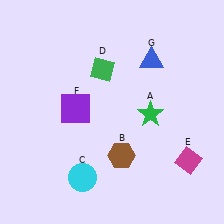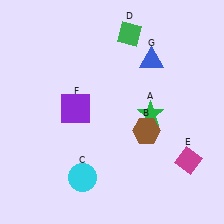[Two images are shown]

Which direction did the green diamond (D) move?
The green diamond (D) moved up.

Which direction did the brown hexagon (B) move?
The brown hexagon (B) moved up.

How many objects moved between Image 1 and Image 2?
2 objects moved between the two images.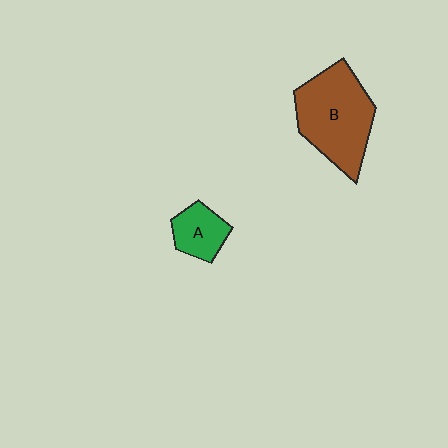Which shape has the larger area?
Shape B (brown).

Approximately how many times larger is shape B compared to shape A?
Approximately 2.5 times.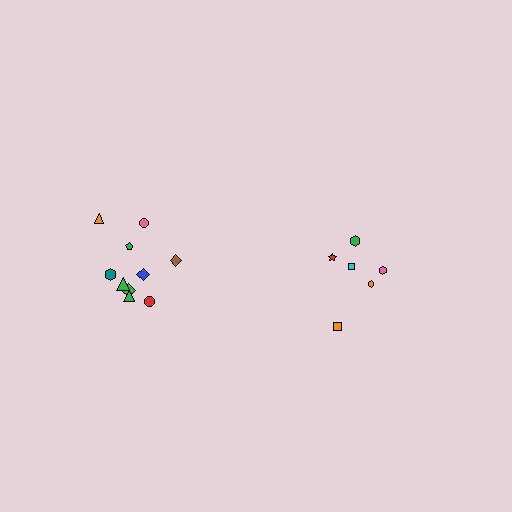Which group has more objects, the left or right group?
The left group.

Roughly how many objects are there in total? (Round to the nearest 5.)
Roughly 15 objects in total.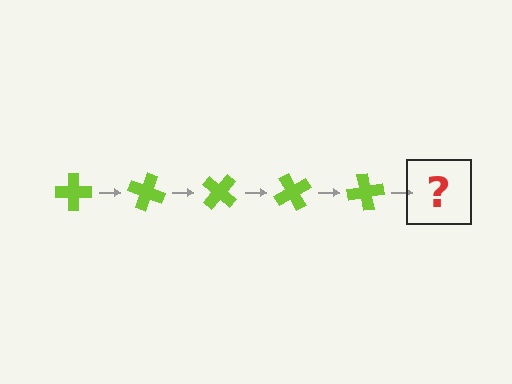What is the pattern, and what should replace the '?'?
The pattern is that the cross rotates 20 degrees each step. The '?' should be a lime cross rotated 100 degrees.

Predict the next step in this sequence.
The next step is a lime cross rotated 100 degrees.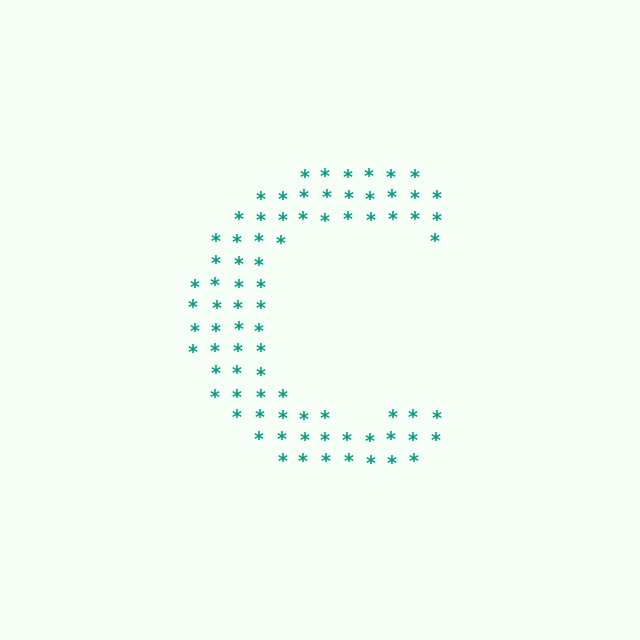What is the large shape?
The large shape is the letter C.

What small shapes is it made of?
It is made of small asterisks.